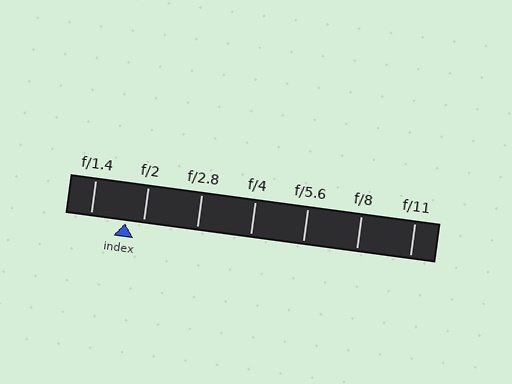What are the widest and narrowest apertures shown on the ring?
The widest aperture shown is f/1.4 and the narrowest is f/11.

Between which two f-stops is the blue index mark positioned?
The index mark is between f/1.4 and f/2.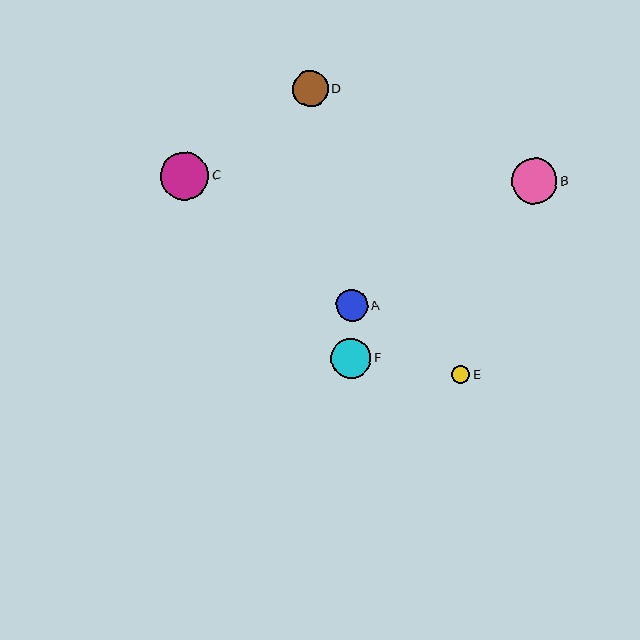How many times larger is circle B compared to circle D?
Circle B is approximately 1.3 times the size of circle D.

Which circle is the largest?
Circle C is the largest with a size of approximately 48 pixels.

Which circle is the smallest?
Circle E is the smallest with a size of approximately 19 pixels.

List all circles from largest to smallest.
From largest to smallest: C, B, F, D, A, E.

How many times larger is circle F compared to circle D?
Circle F is approximately 1.1 times the size of circle D.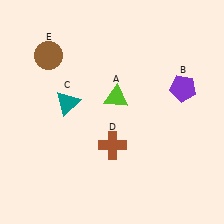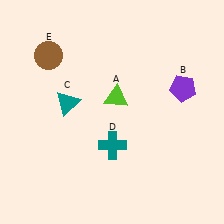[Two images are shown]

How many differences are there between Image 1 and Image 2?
There is 1 difference between the two images.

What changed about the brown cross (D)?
In Image 1, D is brown. In Image 2, it changed to teal.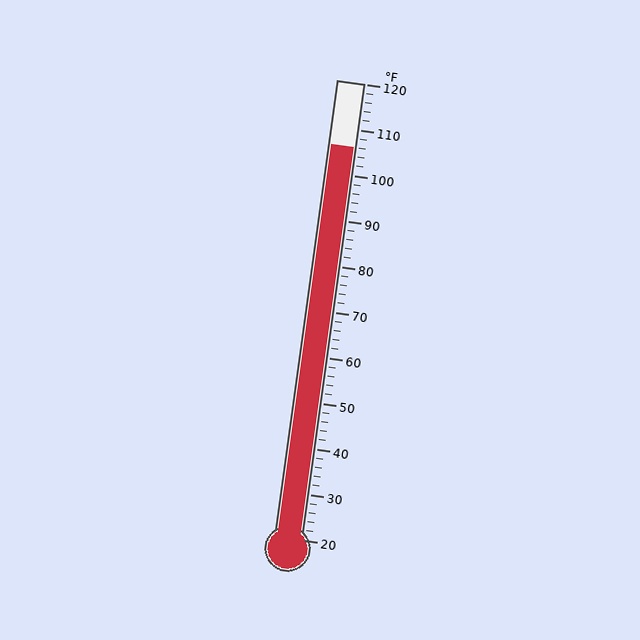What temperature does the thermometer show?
The thermometer shows approximately 106°F.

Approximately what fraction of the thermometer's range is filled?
The thermometer is filled to approximately 85% of its range.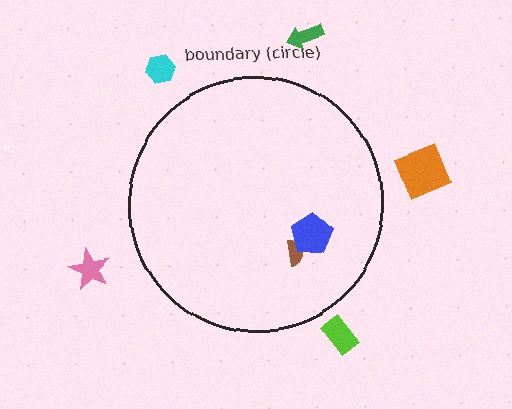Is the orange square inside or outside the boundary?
Outside.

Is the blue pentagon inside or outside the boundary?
Inside.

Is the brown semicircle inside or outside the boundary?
Inside.